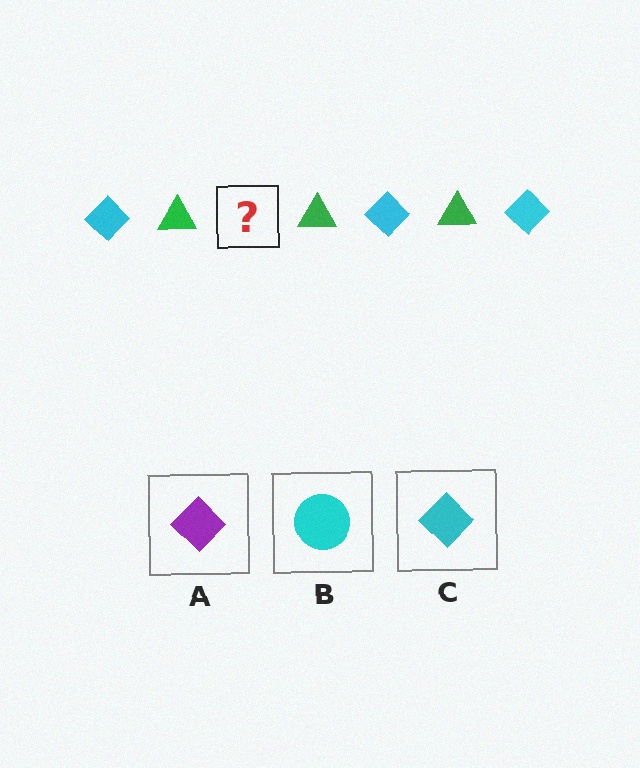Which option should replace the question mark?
Option C.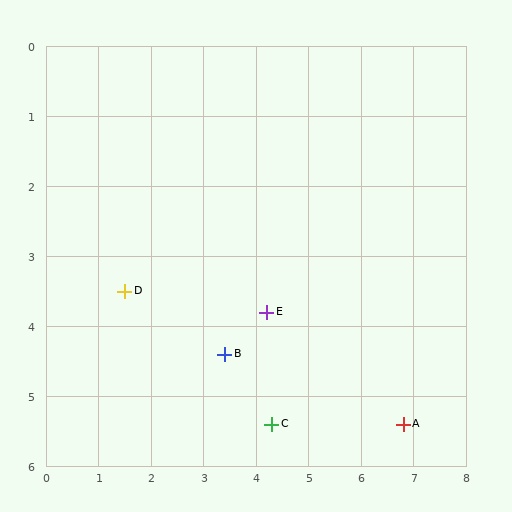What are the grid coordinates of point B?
Point B is at approximately (3.4, 4.4).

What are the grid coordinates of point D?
Point D is at approximately (1.5, 3.5).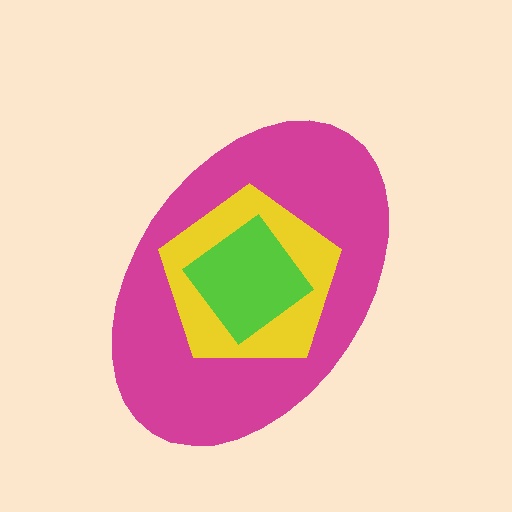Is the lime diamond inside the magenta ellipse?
Yes.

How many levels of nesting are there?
3.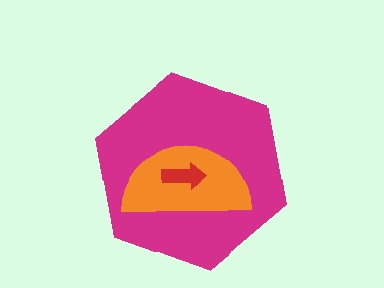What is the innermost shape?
The red arrow.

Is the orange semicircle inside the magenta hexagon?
Yes.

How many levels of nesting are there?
3.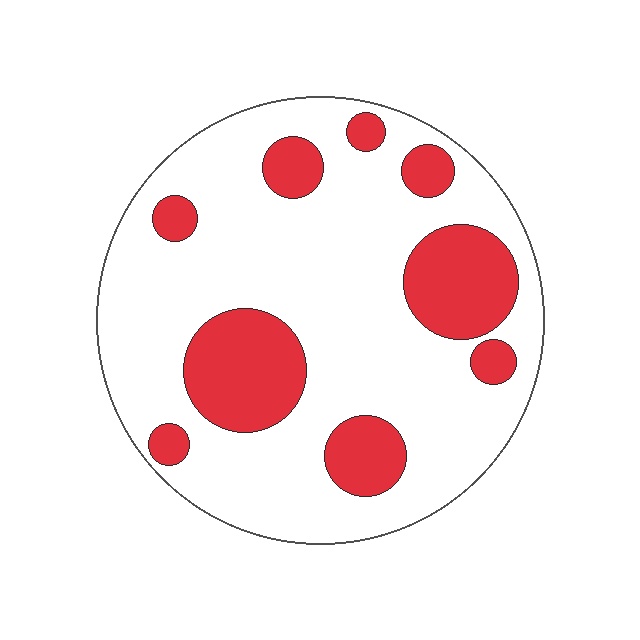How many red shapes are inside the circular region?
9.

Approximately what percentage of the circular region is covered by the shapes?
Approximately 25%.